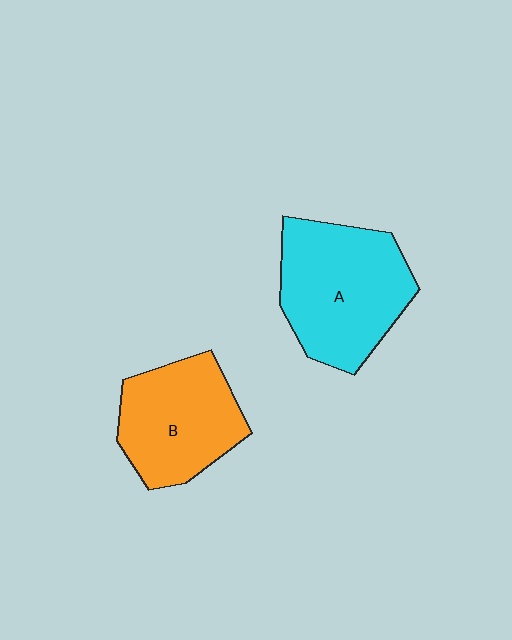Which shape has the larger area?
Shape A (cyan).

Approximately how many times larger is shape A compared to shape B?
Approximately 1.2 times.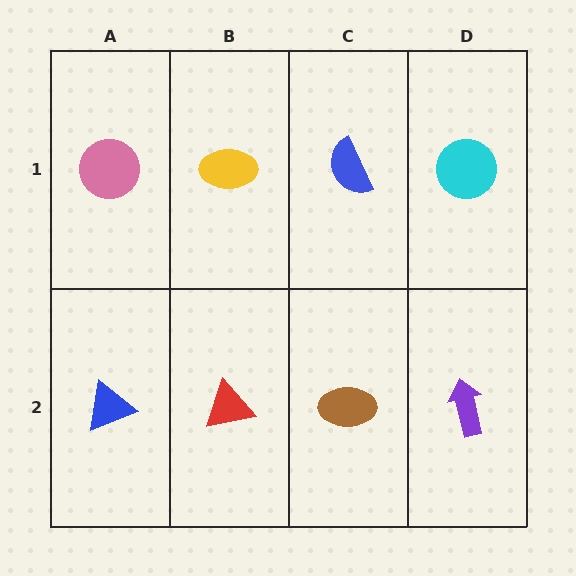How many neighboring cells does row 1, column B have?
3.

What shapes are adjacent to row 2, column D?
A cyan circle (row 1, column D), a brown ellipse (row 2, column C).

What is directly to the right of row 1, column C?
A cyan circle.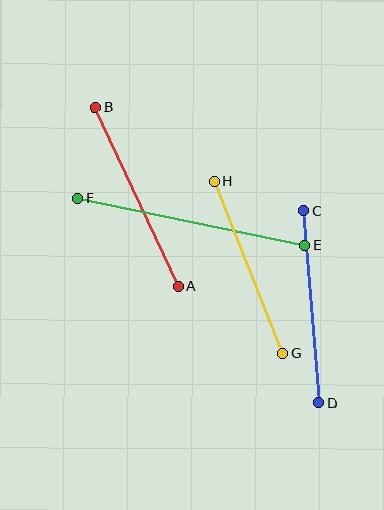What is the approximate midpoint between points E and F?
The midpoint is at approximately (191, 222) pixels.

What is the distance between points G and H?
The distance is approximately 185 pixels.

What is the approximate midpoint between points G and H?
The midpoint is at approximately (248, 267) pixels.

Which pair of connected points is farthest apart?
Points E and F are farthest apart.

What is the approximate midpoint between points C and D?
The midpoint is at approximately (312, 307) pixels.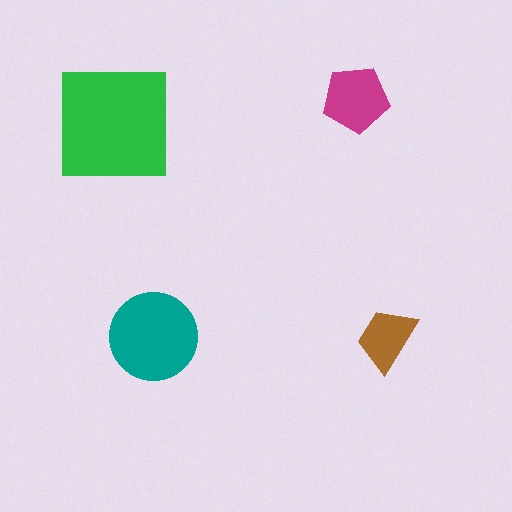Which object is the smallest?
The brown trapezoid.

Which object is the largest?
The green square.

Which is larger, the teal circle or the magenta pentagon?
The teal circle.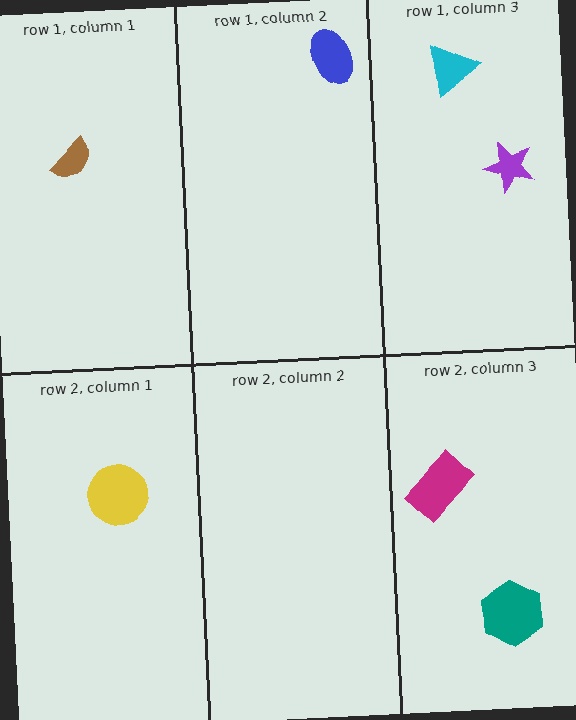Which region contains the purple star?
The row 1, column 3 region.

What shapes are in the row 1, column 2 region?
The blue ellipse.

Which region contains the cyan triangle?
The row 1, column 3 region.